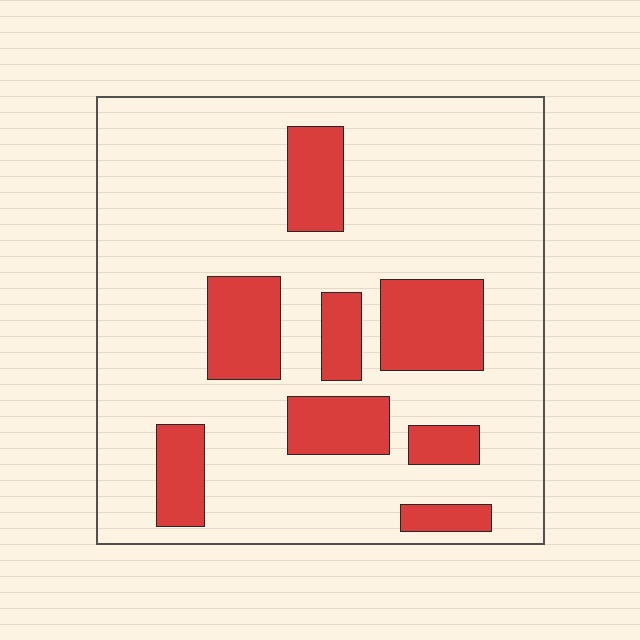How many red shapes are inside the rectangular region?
8.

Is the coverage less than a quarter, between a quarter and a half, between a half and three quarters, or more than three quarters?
Less than a quarter.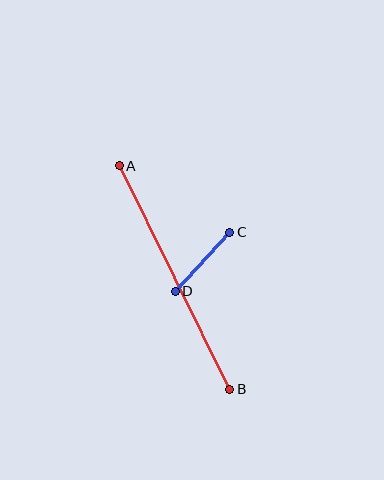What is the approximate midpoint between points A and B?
The midpoint is at approximately (175, 278) pixels.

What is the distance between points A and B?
The distance is approximately 249 pixels.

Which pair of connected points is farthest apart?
Points A and B are farthest apart.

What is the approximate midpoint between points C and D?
The midpoint is at approximately (202, 262) pixels.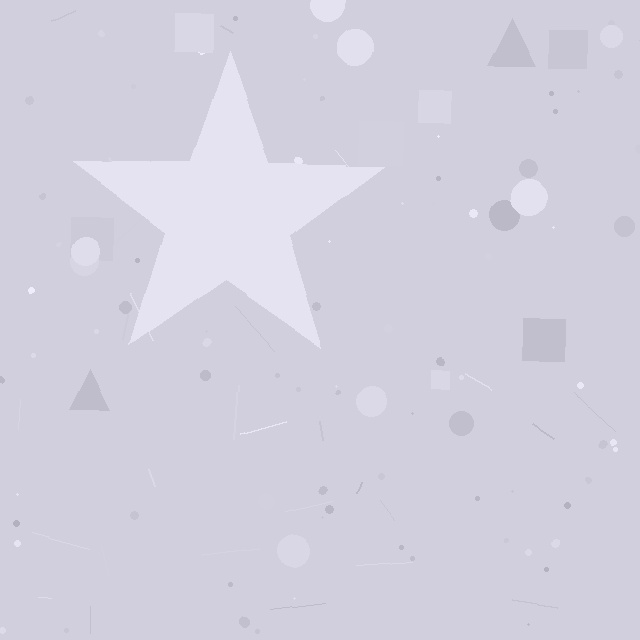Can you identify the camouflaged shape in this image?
The camouflaged shape is a star.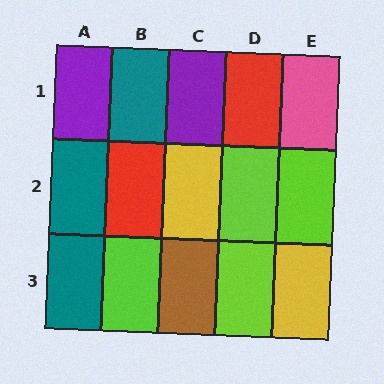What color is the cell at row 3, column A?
Teal.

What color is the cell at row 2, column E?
Lime.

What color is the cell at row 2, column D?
Lime.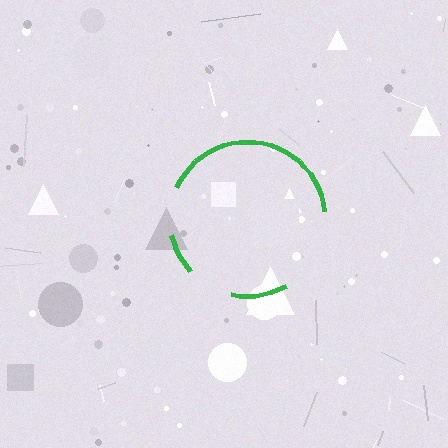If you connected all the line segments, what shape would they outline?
They would outline a circle.